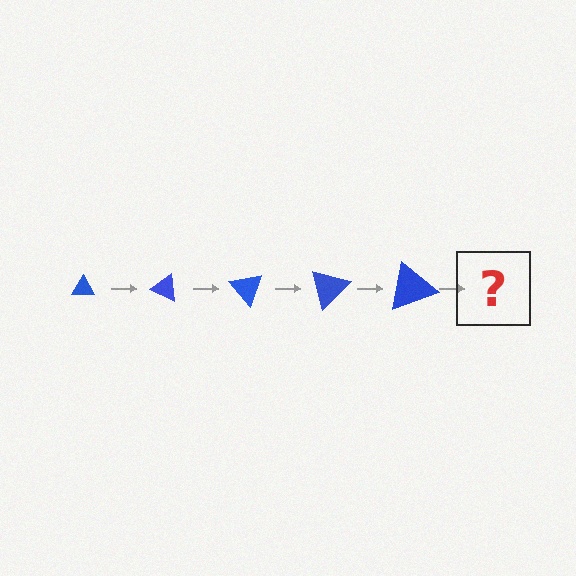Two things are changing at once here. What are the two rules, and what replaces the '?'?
The two rules are that the triangle grows larger each step and it rotates 25 degrees each step. The '?' should be a triangle, larger than the previous one and rotated 125 degrees from the start.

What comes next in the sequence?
The next element should be a triangle, larger than the previous one and rotated 125 degrees from the start.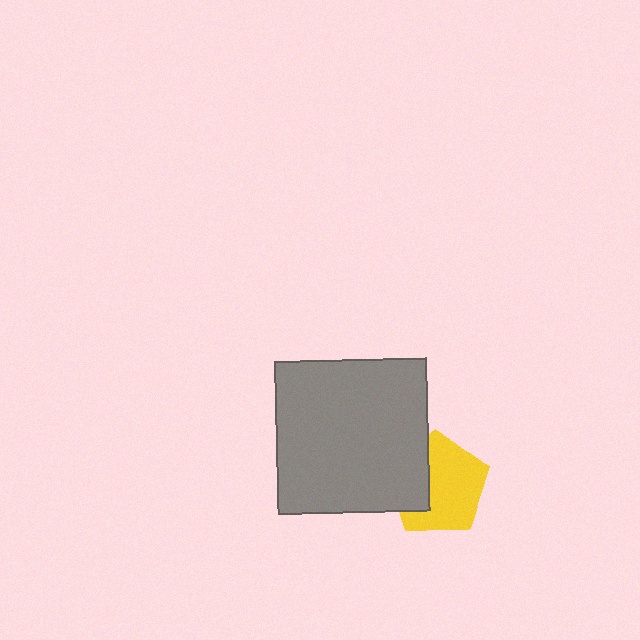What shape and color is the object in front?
The object in front is a gray square.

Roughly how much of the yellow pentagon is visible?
Most of it is visible (roughly 67%).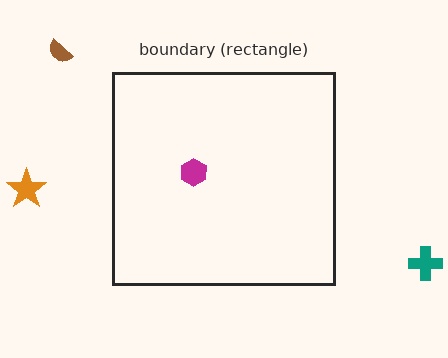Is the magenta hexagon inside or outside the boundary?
Inside.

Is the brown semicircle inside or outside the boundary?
Outside.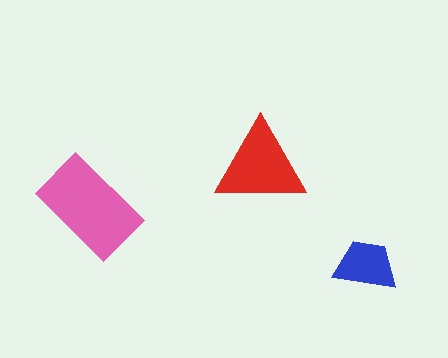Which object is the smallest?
The blue trapezoid.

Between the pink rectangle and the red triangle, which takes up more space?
The pink rectangle.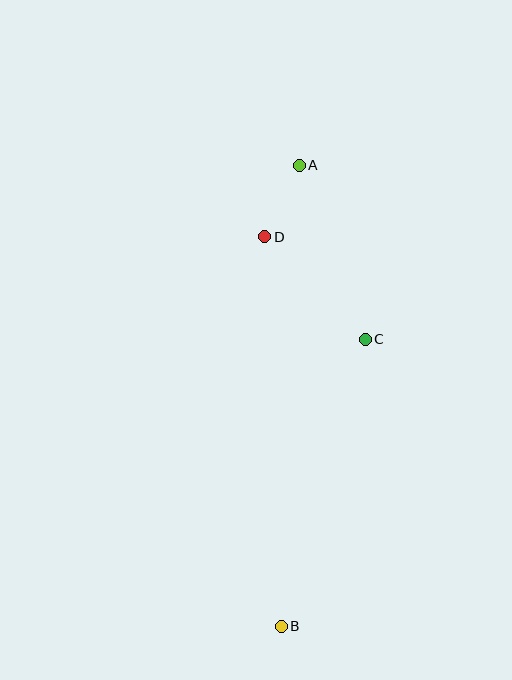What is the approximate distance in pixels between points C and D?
The distance between C and D is approximately 143 pixels.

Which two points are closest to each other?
Points A and D are closest to each other.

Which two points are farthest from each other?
Points A and B are farthest from each other.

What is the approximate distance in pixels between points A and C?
The distance between A and C is approximately 186 pixels.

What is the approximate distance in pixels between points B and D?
The distance between B and D is approximately 390 pixels.